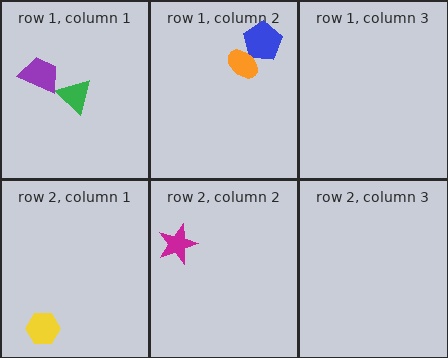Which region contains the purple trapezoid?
The row 1, column 1 region.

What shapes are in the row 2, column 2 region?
The magenta star.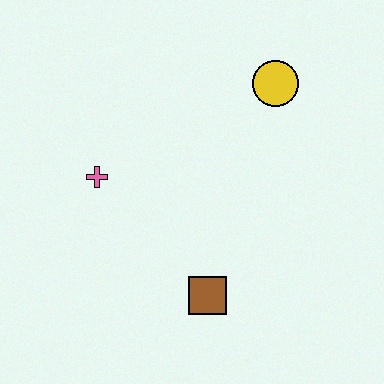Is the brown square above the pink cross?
No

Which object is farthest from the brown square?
The yellow circle is farthest from the brown square.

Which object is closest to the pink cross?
The brown square is closest to the pink cross.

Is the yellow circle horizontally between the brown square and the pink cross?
No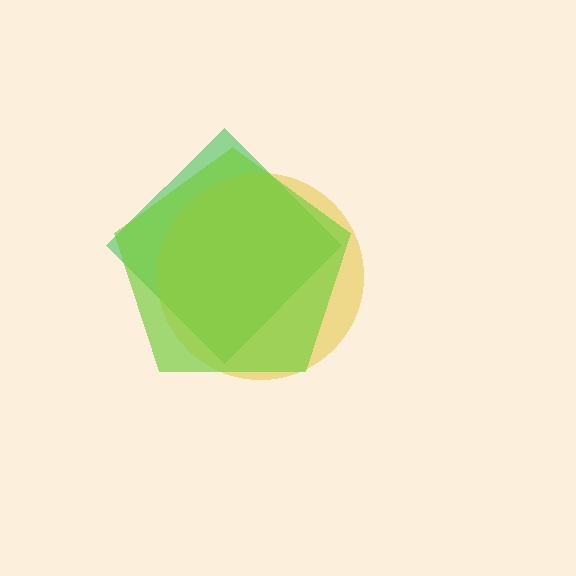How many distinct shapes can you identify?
There are 3 distinct shapes: a green diamond, a yellow circle, a lime pentagon.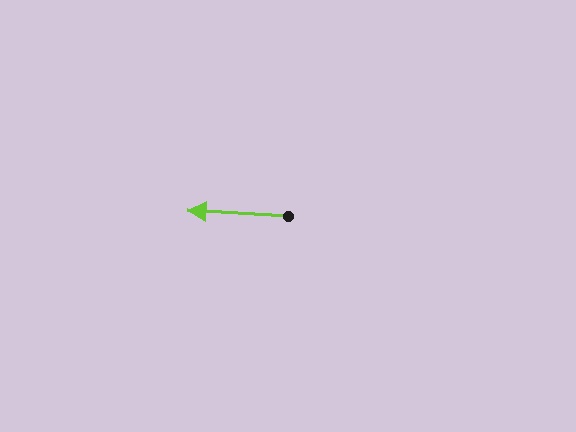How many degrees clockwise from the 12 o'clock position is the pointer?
Approximately 273 degrees.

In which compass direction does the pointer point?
West.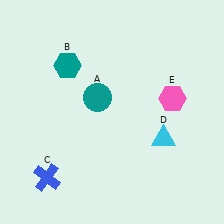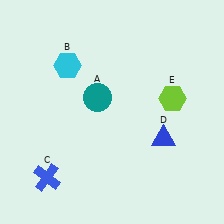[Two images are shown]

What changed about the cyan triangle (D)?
In Image 1, D is cyan. In Image 2, it changed to blue.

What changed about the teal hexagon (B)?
In Image 1, B is teal. In Image 2, it changed to cyan.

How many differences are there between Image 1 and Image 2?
There are 3 differences between the two images.